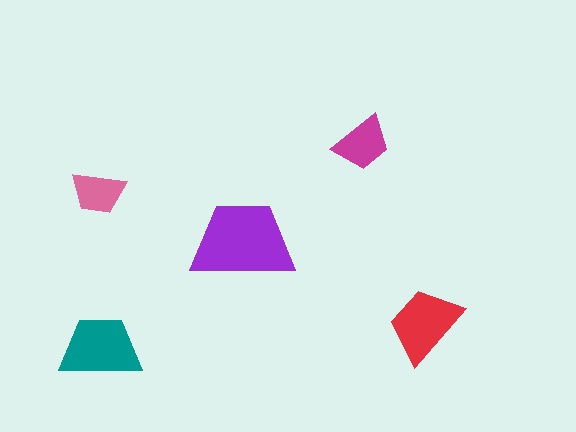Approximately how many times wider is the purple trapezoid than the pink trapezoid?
About 2 times wider.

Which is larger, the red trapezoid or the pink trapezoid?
The red one.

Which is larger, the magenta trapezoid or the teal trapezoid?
The teal one.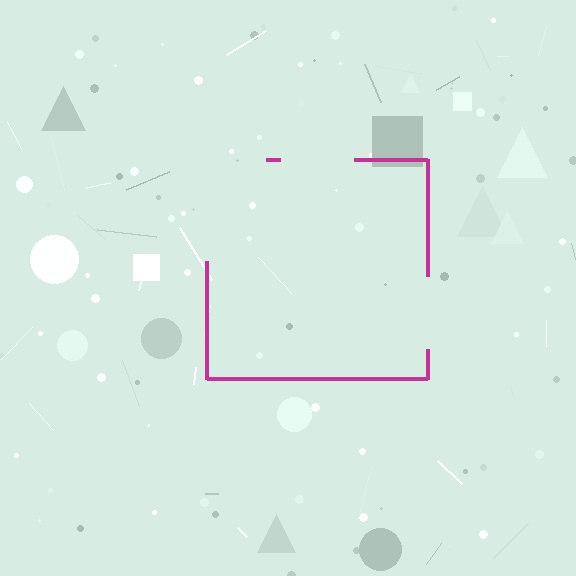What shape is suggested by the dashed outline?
The dashed outline suggests a square.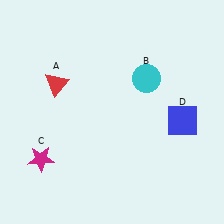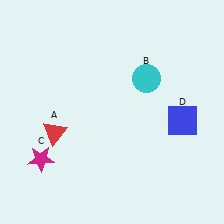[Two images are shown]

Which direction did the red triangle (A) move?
The red triangle (A) moved down.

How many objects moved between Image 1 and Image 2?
1 object moved between the two images.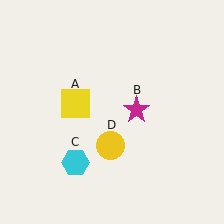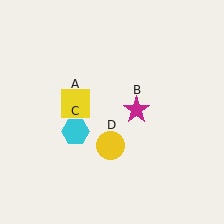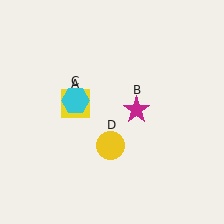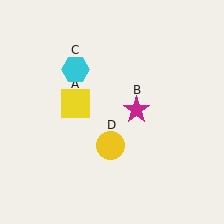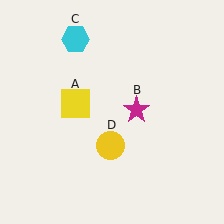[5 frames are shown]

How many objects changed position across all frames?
1 object changed position: cyan hexagon (object C).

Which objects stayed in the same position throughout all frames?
Yellow square (object A) and magenta star (object B) and yellow circle (object D) remained stationary.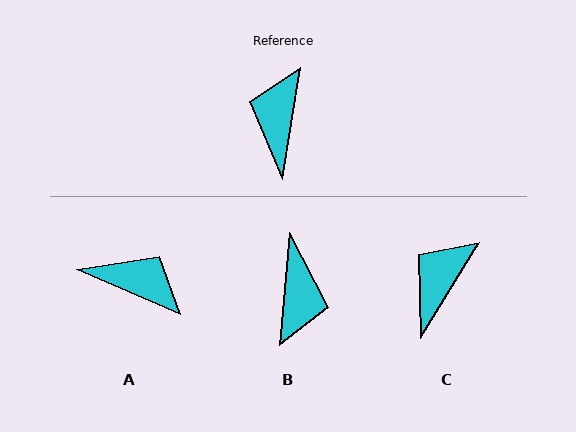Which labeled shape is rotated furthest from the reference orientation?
B, about 176 degrees away.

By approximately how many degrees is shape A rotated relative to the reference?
Approximately 104 degrees clockwise.